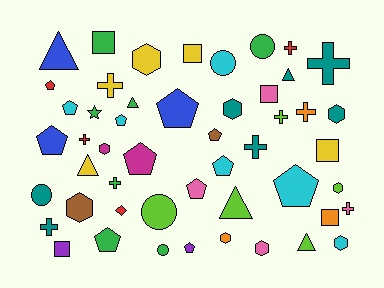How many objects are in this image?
There are 50 objects.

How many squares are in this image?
There are 6 squares.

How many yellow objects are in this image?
There are 5 yellow objects.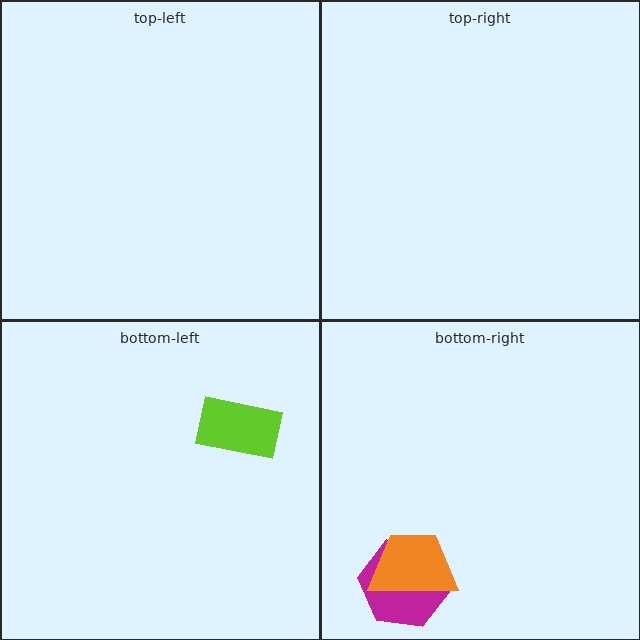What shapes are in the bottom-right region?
The magenta hexagon, the orange trapezoid.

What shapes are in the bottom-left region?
The lime rectangle.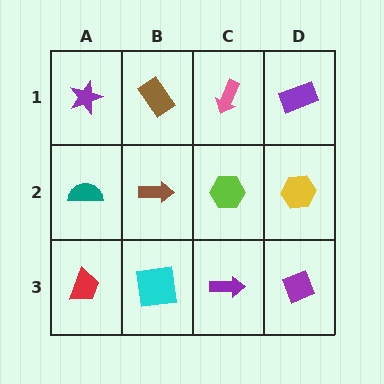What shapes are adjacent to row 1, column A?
A teal semicircle (row 2, column A), a brown rectangle (row 1, column B).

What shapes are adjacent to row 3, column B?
A brown arrow (row 2, column B), a red trapezoid (row 3, column A), a purple arrow (row 3, column C).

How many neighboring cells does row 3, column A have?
2.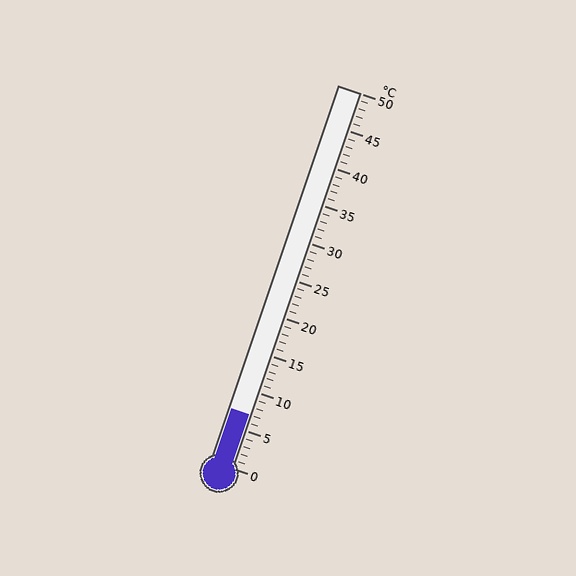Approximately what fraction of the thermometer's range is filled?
The thermometer is filled to approximately 15% of its range.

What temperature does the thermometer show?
The thermometer shows approximately 7°C.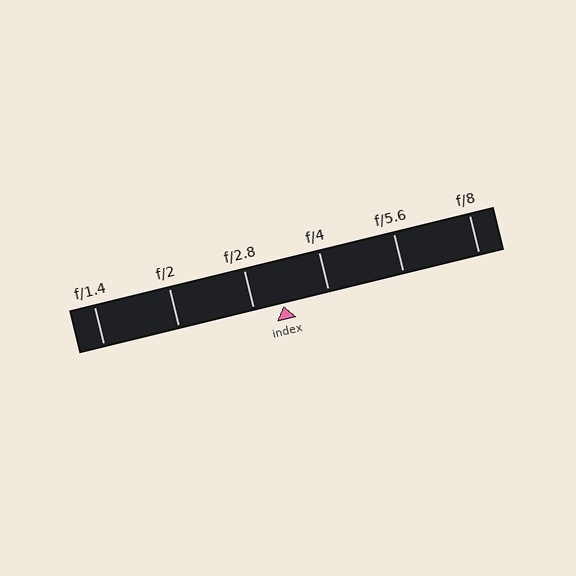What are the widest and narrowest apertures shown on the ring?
The widest aperture shown is f/1.4 and the narrowest is f/8.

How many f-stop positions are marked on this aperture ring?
There are 6 f-stop positions marked.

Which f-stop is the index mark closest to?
The index mark is closest to f/2.8.